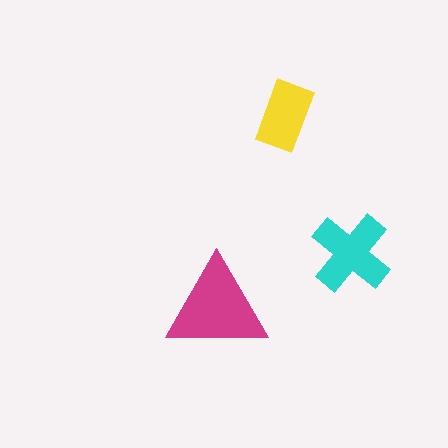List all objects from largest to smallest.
The magenta triangle, the cyan cross, the yellow rectangle.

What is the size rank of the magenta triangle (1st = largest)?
1st.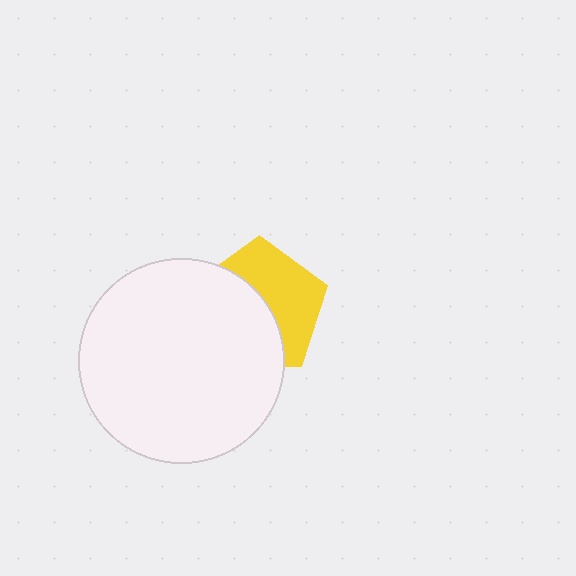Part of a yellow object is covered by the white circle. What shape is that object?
It is a pentagon.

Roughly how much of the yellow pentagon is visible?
About half of it is visible (roughly 47%).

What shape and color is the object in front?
The object in front is a white circle.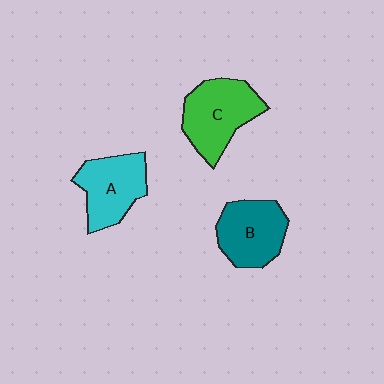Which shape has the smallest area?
Shape B (teal).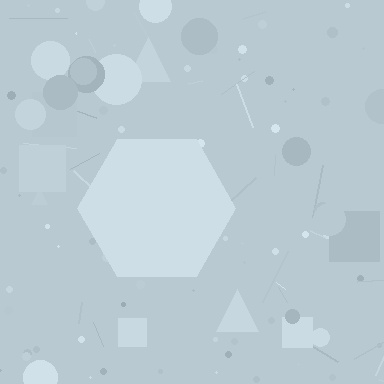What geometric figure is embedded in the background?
A hexagon is embedded in the background.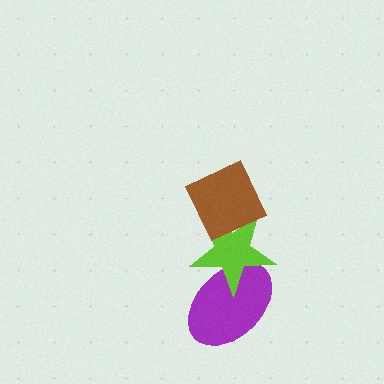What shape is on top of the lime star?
The brown diamond is on top of the lime star.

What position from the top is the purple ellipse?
The purple ellipse is 3rd from the top.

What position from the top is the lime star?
The lime star is 2nd from the top.